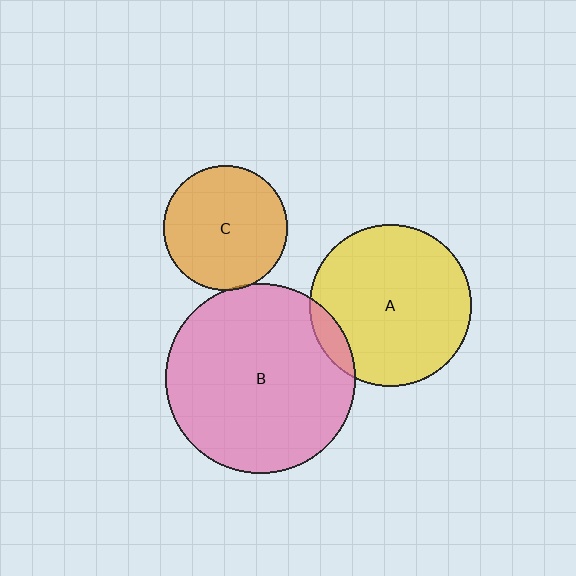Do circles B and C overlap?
Yes.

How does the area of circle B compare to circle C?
Approximately 2.3 times.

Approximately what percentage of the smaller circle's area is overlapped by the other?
Approximately 5%.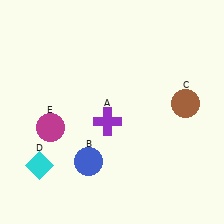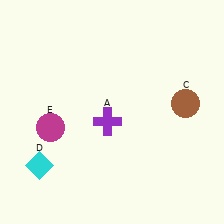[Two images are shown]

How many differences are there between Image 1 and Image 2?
There is 1 difference between the two images.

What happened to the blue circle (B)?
The blue circle (B) was removed in Image 2. It was in the bottom-left area of Image 1.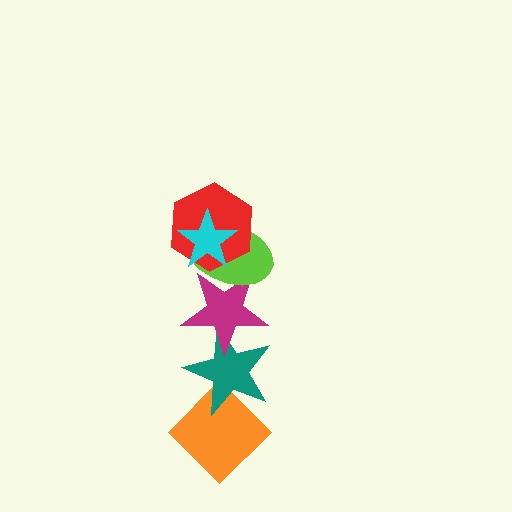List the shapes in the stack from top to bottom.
From top to bottom: the cyan star, the red hexagon, the lime ellipse, the magenta star, the teal star, the orange diamond.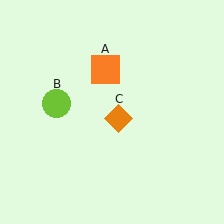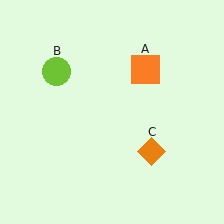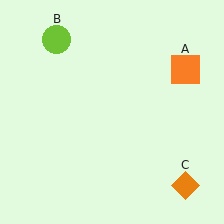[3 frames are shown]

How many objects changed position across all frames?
3 objects changed position: orange square (object A), lime circle (object B), orange diamond (object C).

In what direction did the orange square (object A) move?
The orange square (object A) moved right.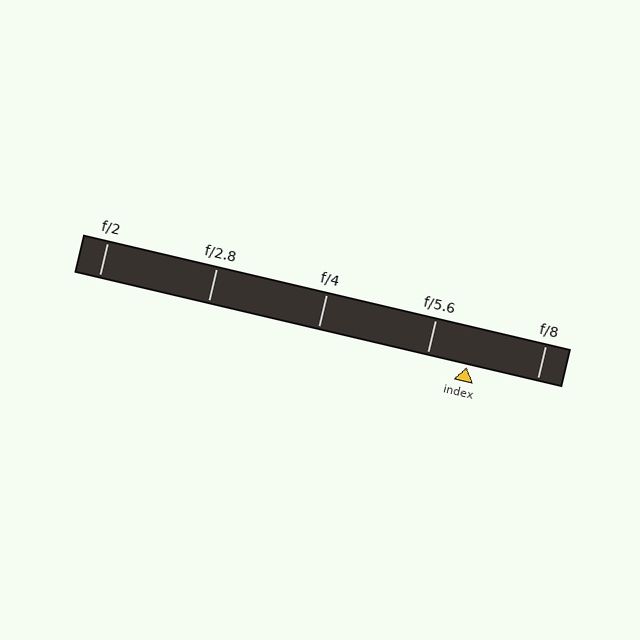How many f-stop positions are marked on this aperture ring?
There are 5 f-stop positions marked.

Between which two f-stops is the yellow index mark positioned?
The index mark is between f/5.6 and f/8.